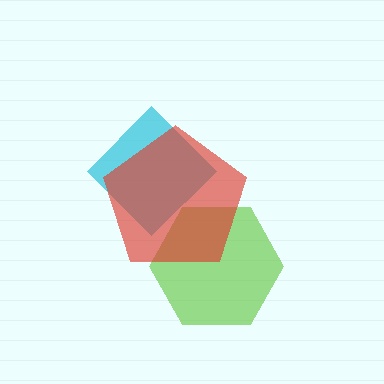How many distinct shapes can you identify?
There are 3 distinct shapes: a lime hexagon, a cyan diamond, a red pentagon.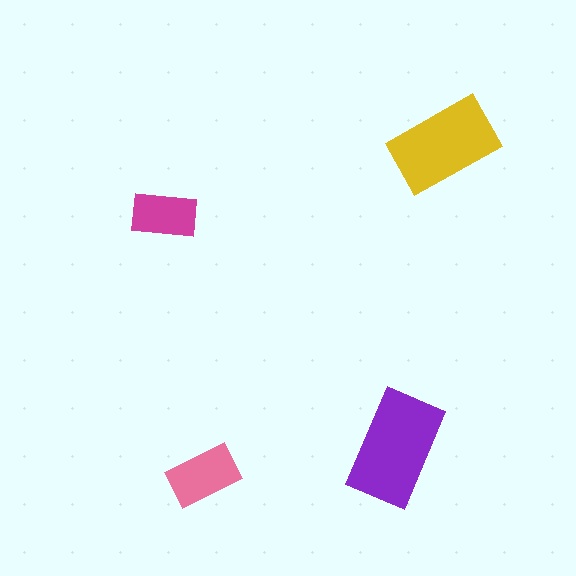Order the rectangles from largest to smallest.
the purple one, the yellow one, the pink one, the magenta one.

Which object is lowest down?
The pink rectangle is bottommost.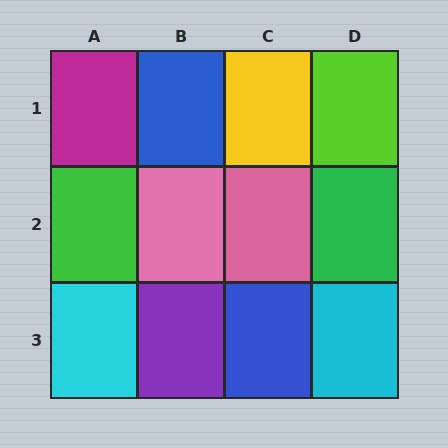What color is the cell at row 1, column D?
Lime.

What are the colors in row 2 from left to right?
Green, pink, pink, green.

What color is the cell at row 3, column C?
Blue.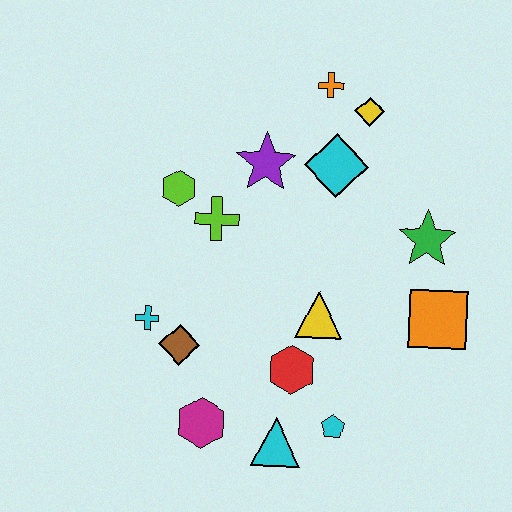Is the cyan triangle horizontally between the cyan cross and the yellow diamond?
Yes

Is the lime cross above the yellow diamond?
No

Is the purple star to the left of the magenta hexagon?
No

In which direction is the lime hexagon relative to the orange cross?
The lime hexagon is to the left of the orange cross.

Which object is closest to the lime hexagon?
The lime cross is closest to the lime hexagon.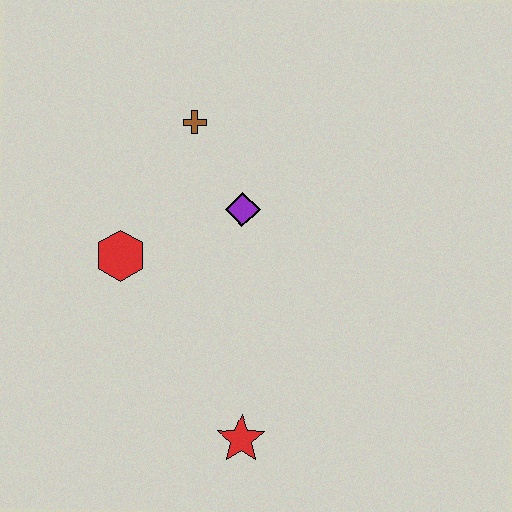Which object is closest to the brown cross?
The purple diamond is closest to the brown cross.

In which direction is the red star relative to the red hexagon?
The red star is below the red hexagon.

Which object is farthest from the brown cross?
The red star is farthest from the brown cross.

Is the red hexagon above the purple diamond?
No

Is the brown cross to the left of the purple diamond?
Yes